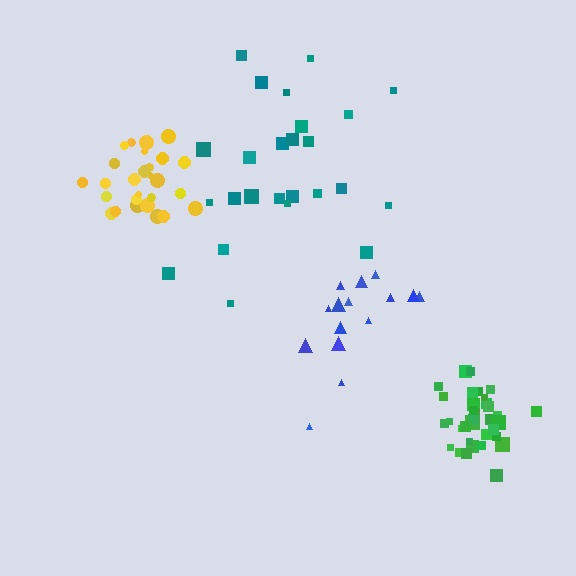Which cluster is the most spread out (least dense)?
Teal.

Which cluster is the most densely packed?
Green.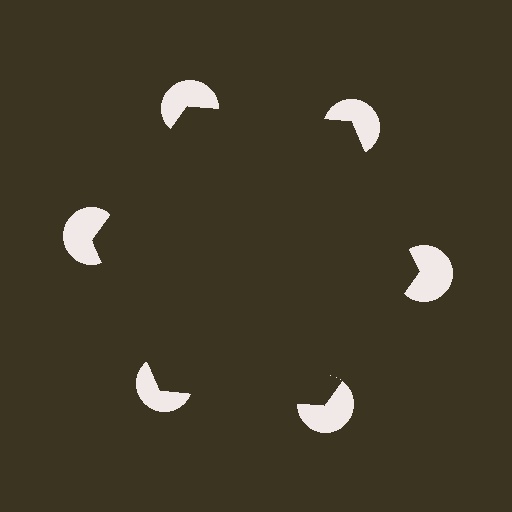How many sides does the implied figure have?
6 sides.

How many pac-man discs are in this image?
There are 6 — one at each vertex of the illusory hexagon.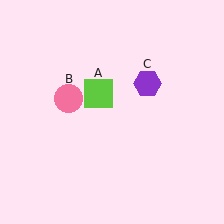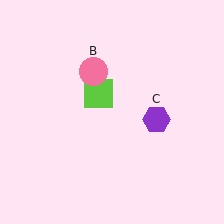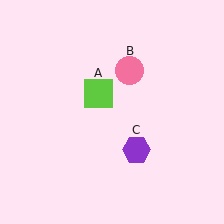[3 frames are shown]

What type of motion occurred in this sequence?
The pink circle (object B), purple hexagon (object C) rotated clockwise around the center of the scene.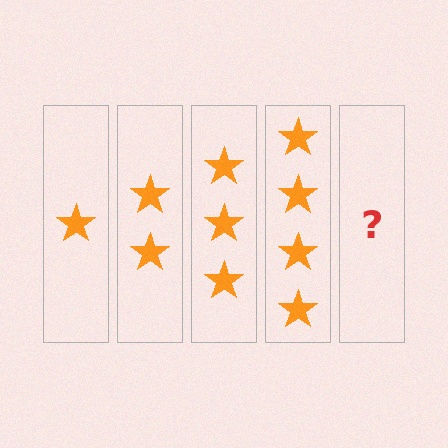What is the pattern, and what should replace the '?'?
The pattern is that each step adds one more star. The '?' should be 5 stars.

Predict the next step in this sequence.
The next step is 5 stars.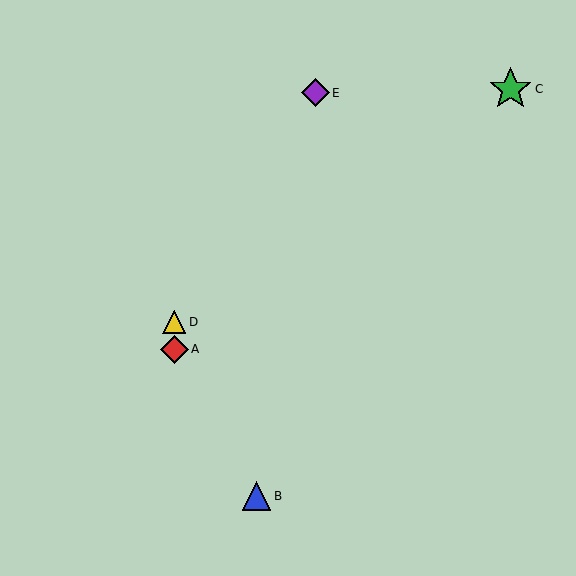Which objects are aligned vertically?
Objects A, D are aligned vertically.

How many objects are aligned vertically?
2 objects (A, D) are aligned vertically.